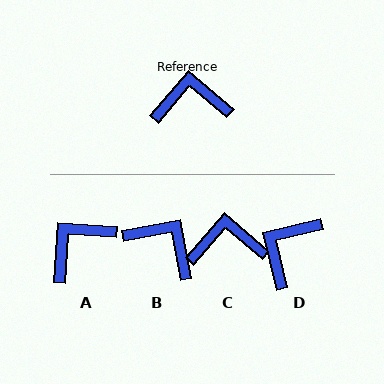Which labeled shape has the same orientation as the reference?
C.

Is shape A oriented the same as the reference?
No, it is off by about 37 degrees.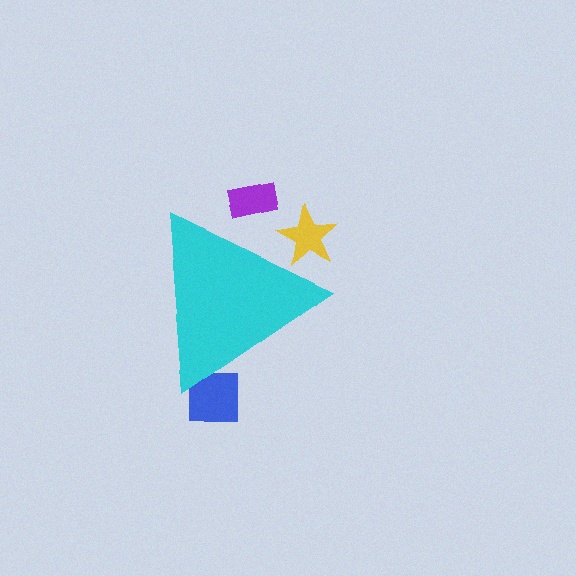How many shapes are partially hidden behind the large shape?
3 shapes are partially hidden.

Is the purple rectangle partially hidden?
Yes, the purple rectangle is partially hidden behind the cyan triangle.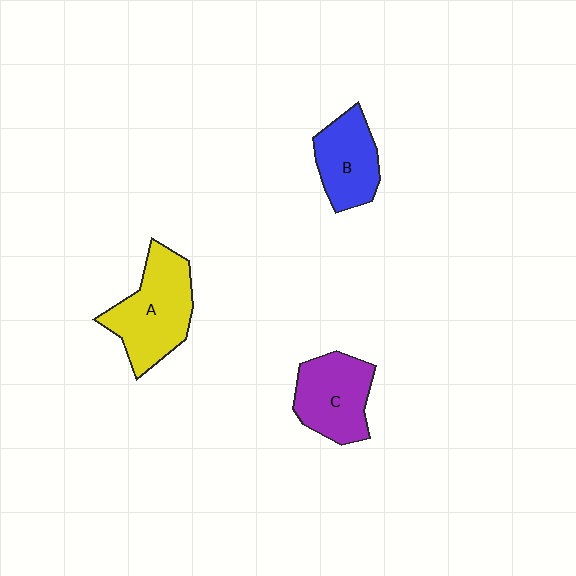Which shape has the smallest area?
Shape B (blue).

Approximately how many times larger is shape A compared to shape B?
Approximately 1.4 times.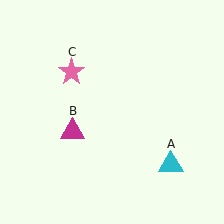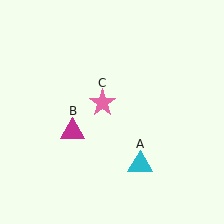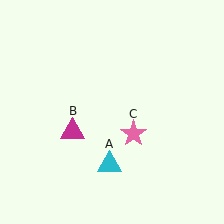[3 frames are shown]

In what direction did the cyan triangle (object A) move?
The cyan triangle (object A) moved left.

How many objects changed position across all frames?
2 objects changed position: cyan triangle (object A), pink star (object C).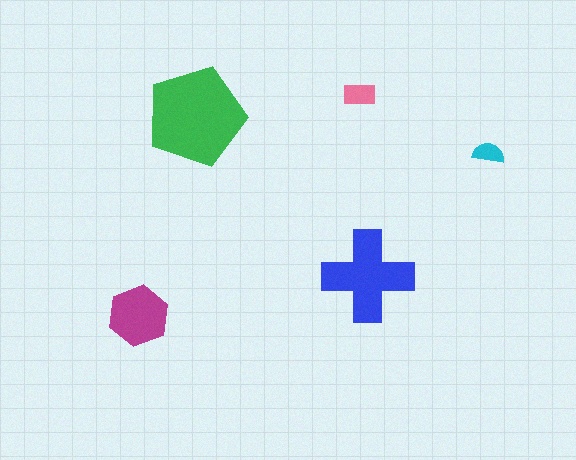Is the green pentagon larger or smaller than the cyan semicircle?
Larger.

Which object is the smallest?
The cyan semicircle.